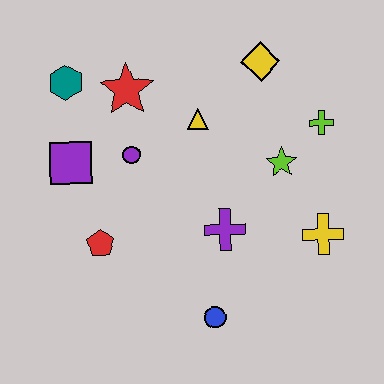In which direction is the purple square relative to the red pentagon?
The purple square is above the red pentagon.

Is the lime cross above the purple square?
Yes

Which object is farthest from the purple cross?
The teal hexagon is farthest from the purple cross.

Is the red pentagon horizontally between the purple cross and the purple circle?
No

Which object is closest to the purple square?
The purple circle is closest to the purple square.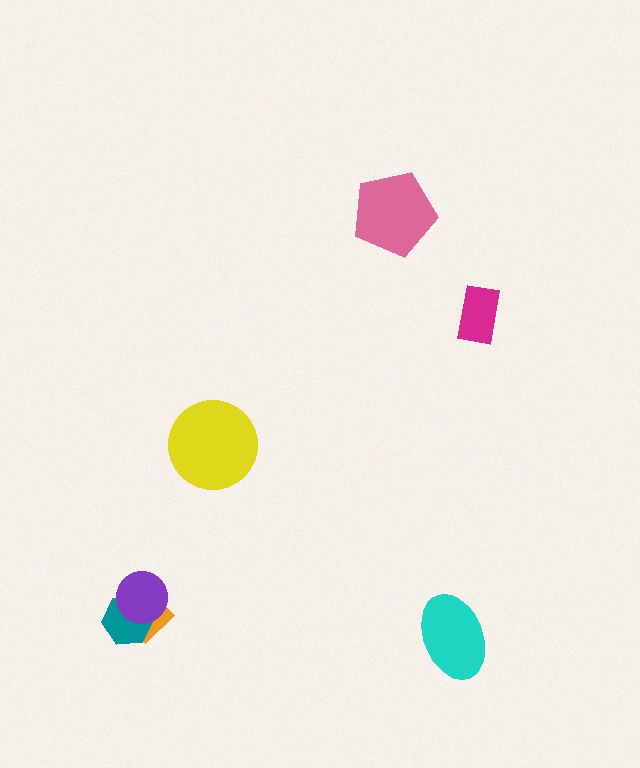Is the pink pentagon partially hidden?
No, no other shape covers it.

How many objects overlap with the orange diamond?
2 objects overlap with the orange diamond.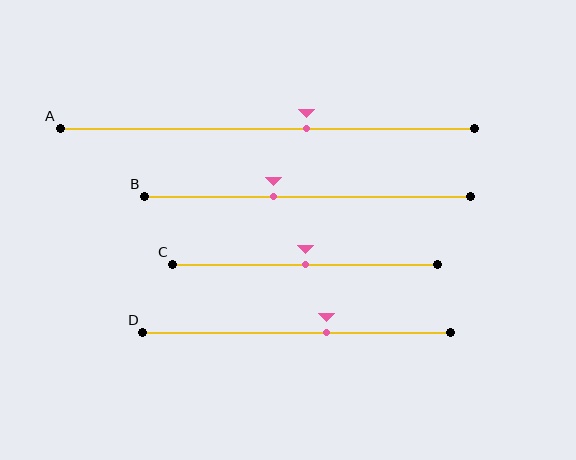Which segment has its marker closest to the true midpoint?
Segment C has its marker closest to the true midpoint.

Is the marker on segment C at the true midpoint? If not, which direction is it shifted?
Yes, the marker on segment C is at the true midpoint.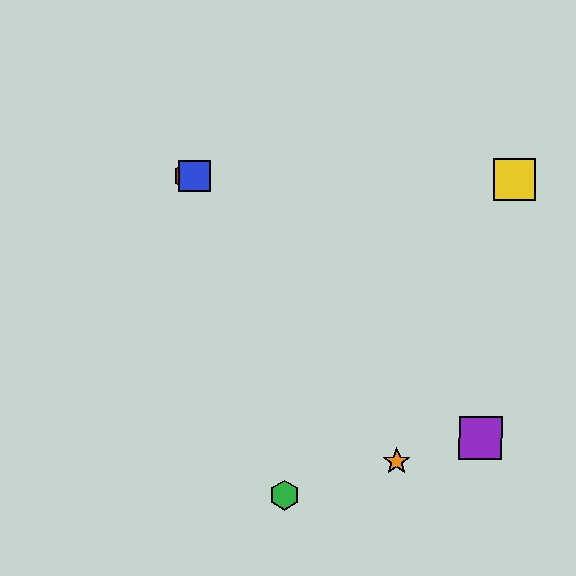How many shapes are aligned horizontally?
3 shapes (the red hexagon, the blue square, the yellow square) are aligned horizontally.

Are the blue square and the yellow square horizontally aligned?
Yes, both are at y≈176.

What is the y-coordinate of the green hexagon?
The green hexagon is at y≈495.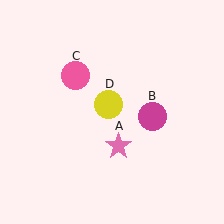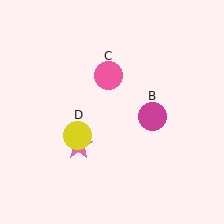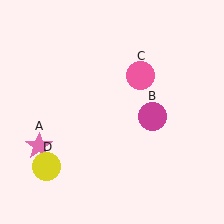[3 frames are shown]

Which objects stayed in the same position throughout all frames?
Magenta circle (object B) remained stationary.